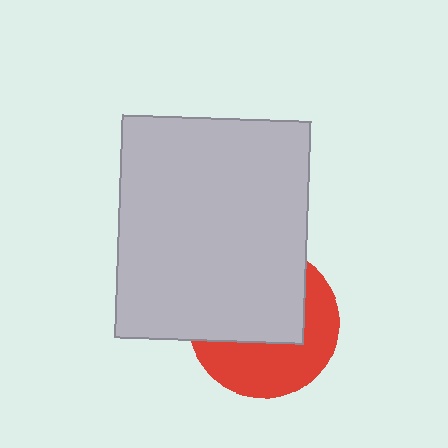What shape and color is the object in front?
The object in front is a light gray rectangle.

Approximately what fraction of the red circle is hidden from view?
Roughly 54% of the red circle is hidden behind the light gray rectangle.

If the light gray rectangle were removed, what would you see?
You would see the complete red circle.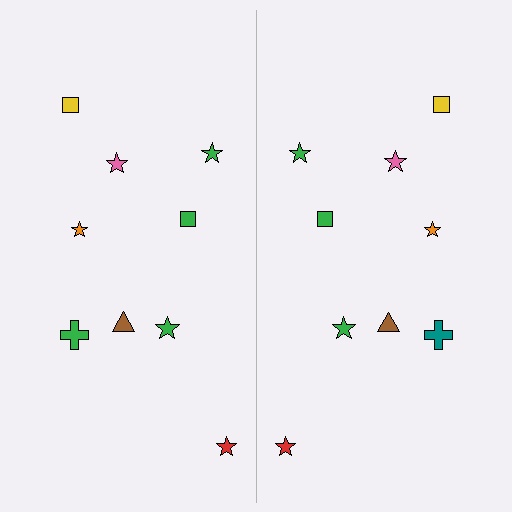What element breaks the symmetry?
The teal cross on the right side breaks the symmetry — its mirror counterpart is green.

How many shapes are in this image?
There are 18 shapes in this image.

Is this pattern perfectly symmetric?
No, the pattern is not perfectly symmetric. The teal cross on the right side breaks the symmetry — its mirror counterpart is green.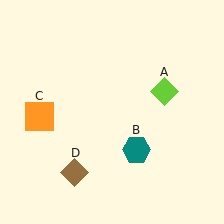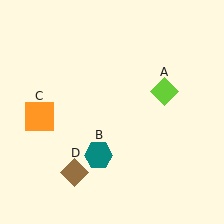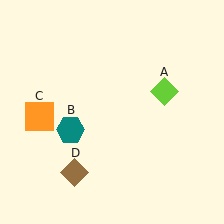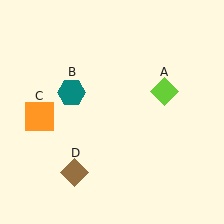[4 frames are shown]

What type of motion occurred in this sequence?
The teal hexagon (object B) rotated clockwise around the center of the scene.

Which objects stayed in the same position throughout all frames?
Lime diamond (object A) and orange square (object C) and brown diamond (object D) remained stationary.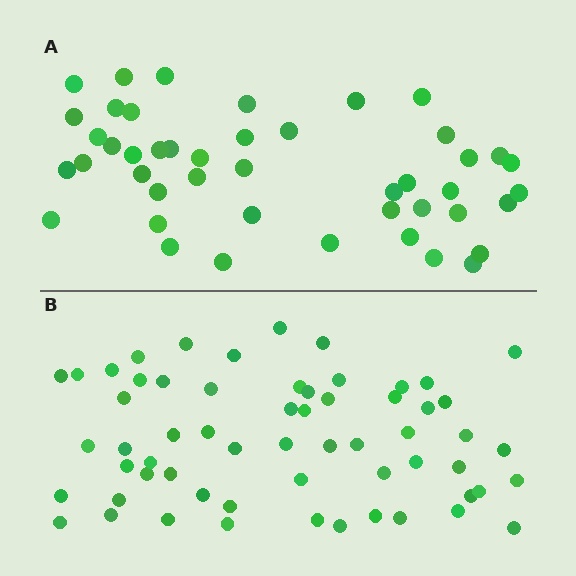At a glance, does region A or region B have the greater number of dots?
Region B (the bottom region) has more dots.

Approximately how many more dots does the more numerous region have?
Region B has approximately 15 more dots than region A.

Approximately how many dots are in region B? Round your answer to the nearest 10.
About 60 dots.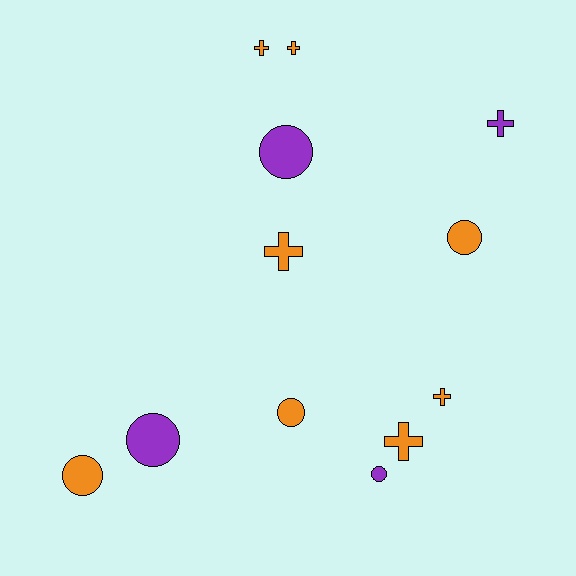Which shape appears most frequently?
Cross, with 6 objects.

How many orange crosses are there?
There are 5 orange crosses.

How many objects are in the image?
There are 12 objects.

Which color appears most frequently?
Orange, with 8 objects.